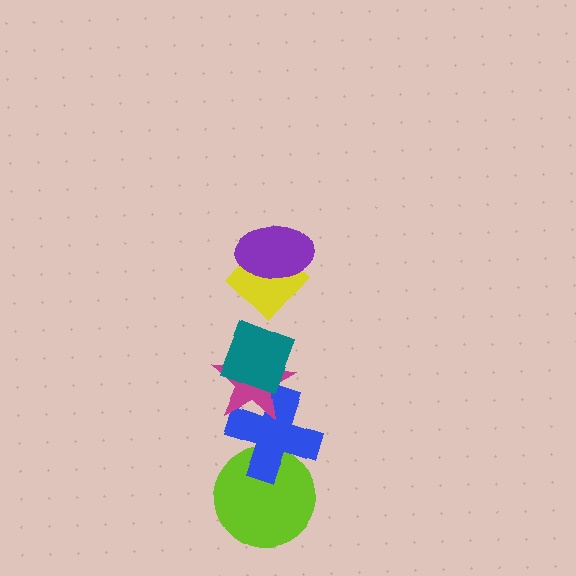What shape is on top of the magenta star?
The teal diamond is on top of the magenta star.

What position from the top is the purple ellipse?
The purple ellipse is 1st from the top.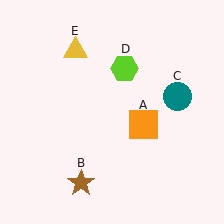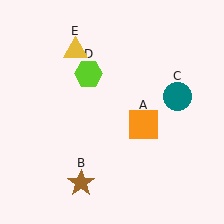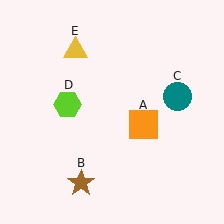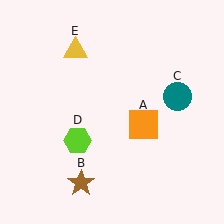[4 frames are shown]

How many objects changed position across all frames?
1 object changed position: lime hexagon (object D).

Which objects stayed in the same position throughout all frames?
Orange square (object A) and brown star (object B) and teal circle (object C) and yellow triangle (object E) remained stationary.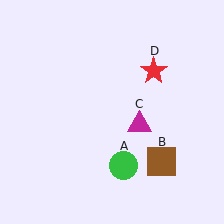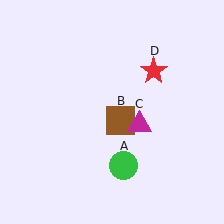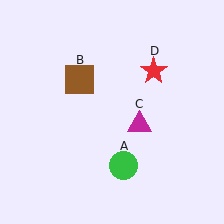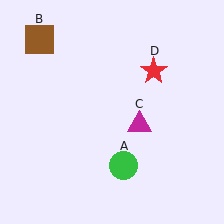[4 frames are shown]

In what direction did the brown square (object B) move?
The brown square (object B) moved up and to the left.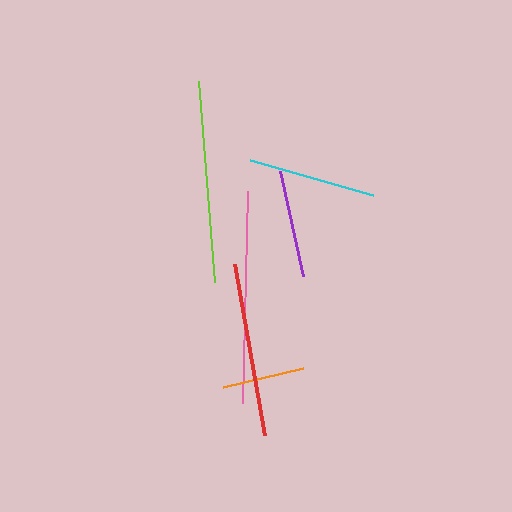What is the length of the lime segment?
The lime segment is approximately 202 pixels long.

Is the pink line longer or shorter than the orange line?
The pink line is longer than the orange line.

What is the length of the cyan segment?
The cyan segment is approximately 128 pixels long.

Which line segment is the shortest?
The orange line is the shortest at approximately 82 pixels.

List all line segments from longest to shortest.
From longest to shortest: pink, lime, red, cyan, purple, orange.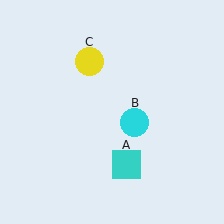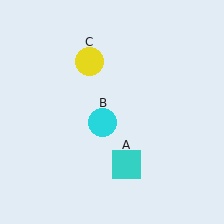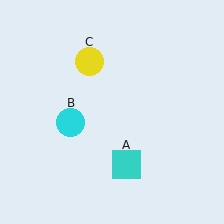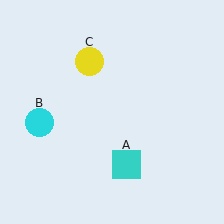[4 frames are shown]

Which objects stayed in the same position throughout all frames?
Cyan square (object A) and yellow circle (object C) remained stationary.